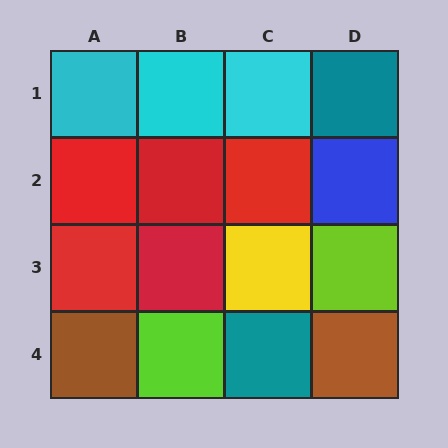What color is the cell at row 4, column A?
Brown.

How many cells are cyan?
3 cells are cyan.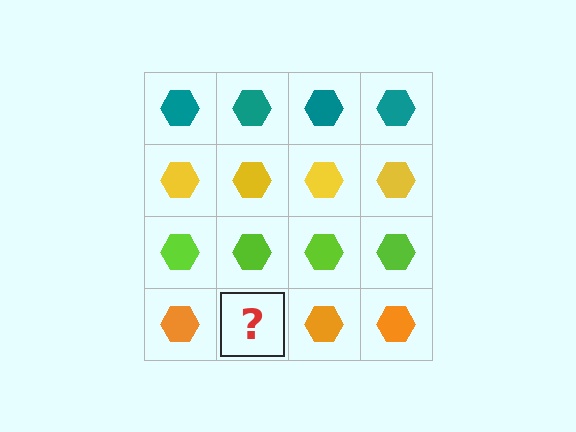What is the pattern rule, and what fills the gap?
The rule is that each row has a consistent color. The gap should be filled with an orange hexagon.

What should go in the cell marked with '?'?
The missing cell should contain an orange hexagon.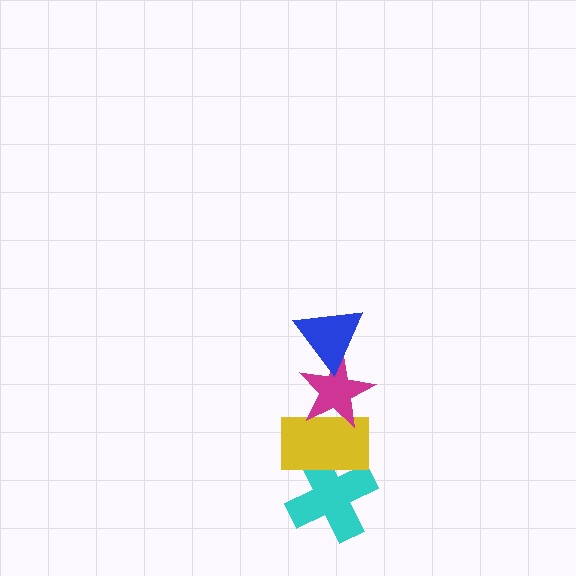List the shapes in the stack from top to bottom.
From top to bottom: the blue triangle, the magenta star, the yellow rectangle, the cyan cross.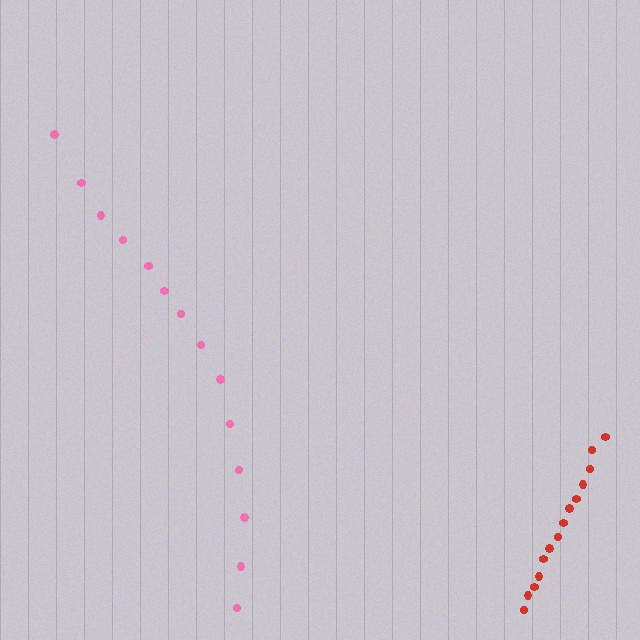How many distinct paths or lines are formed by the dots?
There are 2 distinct paths.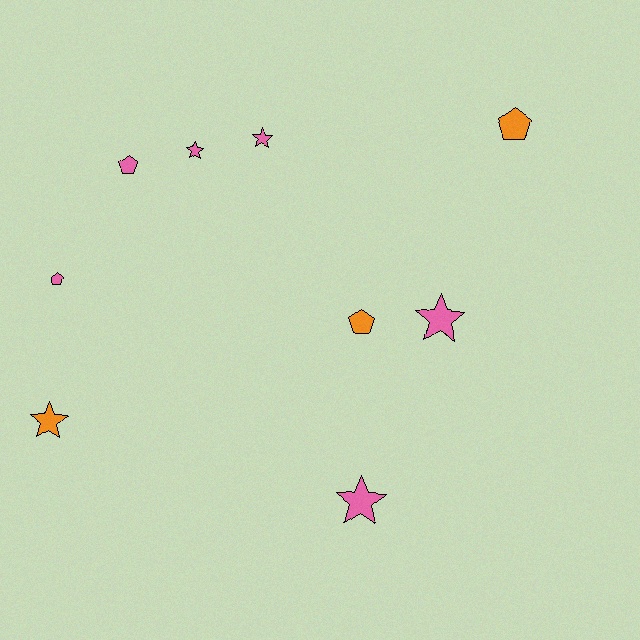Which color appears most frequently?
Pink, with 6 objects.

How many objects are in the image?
There are 9 objects.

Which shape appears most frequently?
Star, with 5 objects.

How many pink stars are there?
There are 4 pink stars.